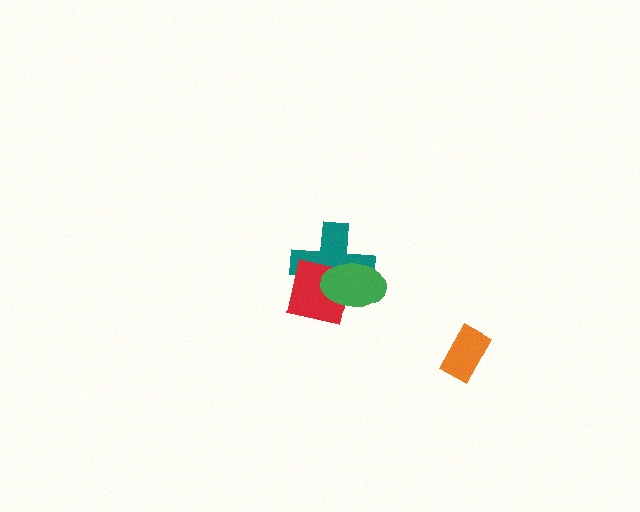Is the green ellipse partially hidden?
No, no other shape covers it.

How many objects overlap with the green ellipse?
2 objects overlap with the green ellipse.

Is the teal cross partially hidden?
Yes, it is partially covered by another shape.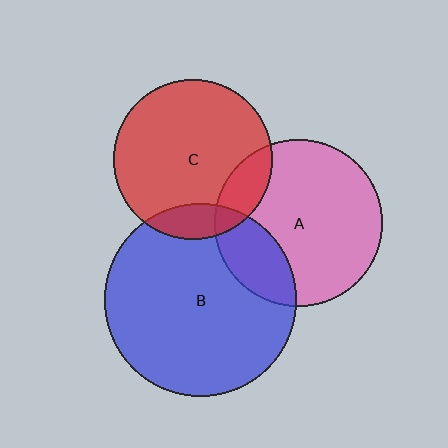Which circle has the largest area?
Circle B (blue).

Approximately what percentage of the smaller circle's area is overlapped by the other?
Approximately 20%.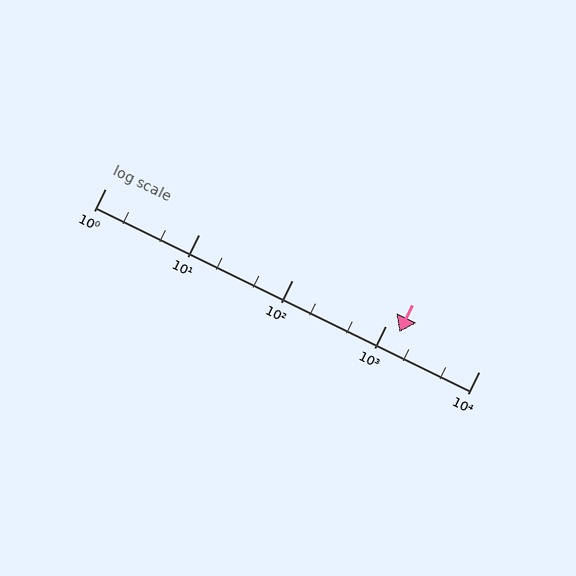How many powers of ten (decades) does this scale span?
The scale spans 4 decades, from 1 to 10000.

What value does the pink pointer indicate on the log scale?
The pointer indicates approximately 1400.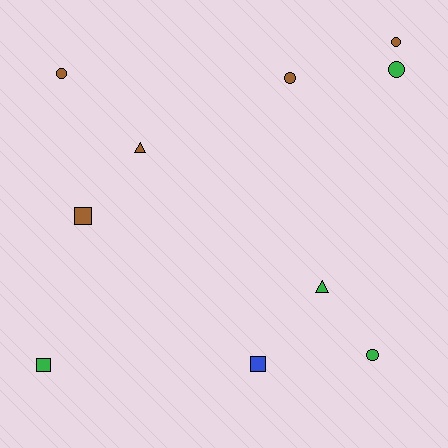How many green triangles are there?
There is 1 green triangle.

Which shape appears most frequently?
Circle, with 5 objects.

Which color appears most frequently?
Brown, with 5 objects.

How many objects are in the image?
There are 10 objects.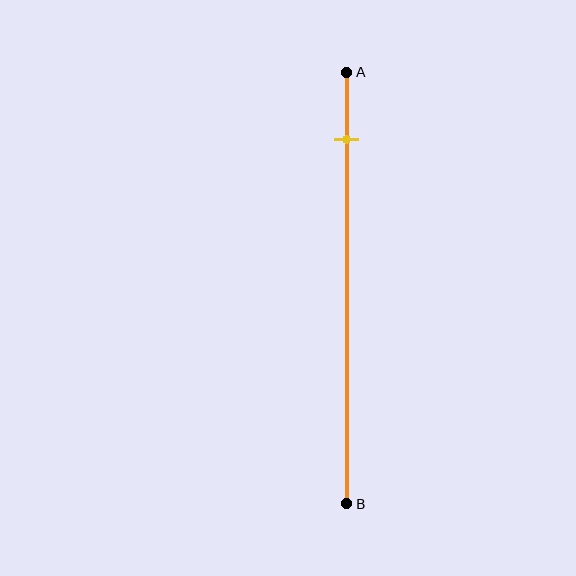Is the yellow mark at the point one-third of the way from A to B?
No, the mark is at about 15% from A, not at the 33% one-third point.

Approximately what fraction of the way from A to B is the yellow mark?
The yellow mark is approximately 15% of the way from A to B.